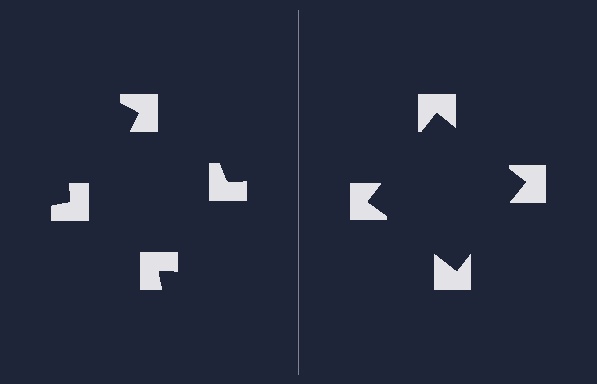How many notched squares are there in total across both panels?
8 — 4 on each side.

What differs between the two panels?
The notched squares are positioned identically on both sides; only the wedge orientations differ. On the right they align to a square; on the left they are misaligned.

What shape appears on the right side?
An illusory square.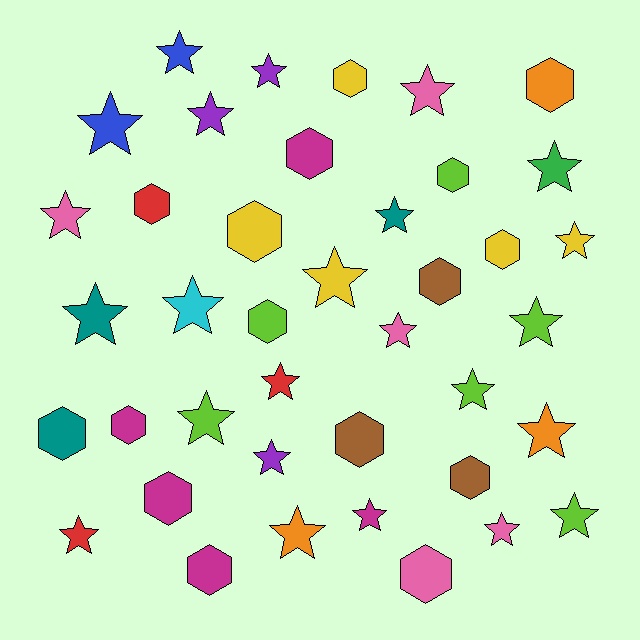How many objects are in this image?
There are 40 objects.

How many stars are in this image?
There are 24 stars.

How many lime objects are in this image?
There are 6 lime objects.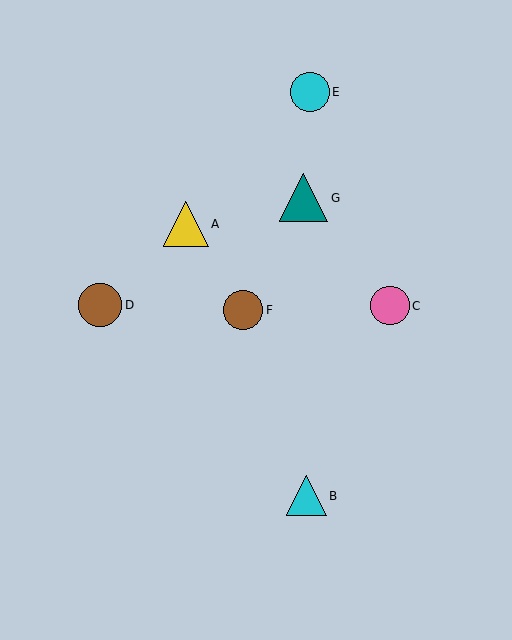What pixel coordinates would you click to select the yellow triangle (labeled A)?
Click at (186, 224) to select the yellow triangle A.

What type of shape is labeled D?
Shape D is a brown circle.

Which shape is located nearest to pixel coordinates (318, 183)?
The teal triangle (labeled G) at (303, 198) is nearest to that location.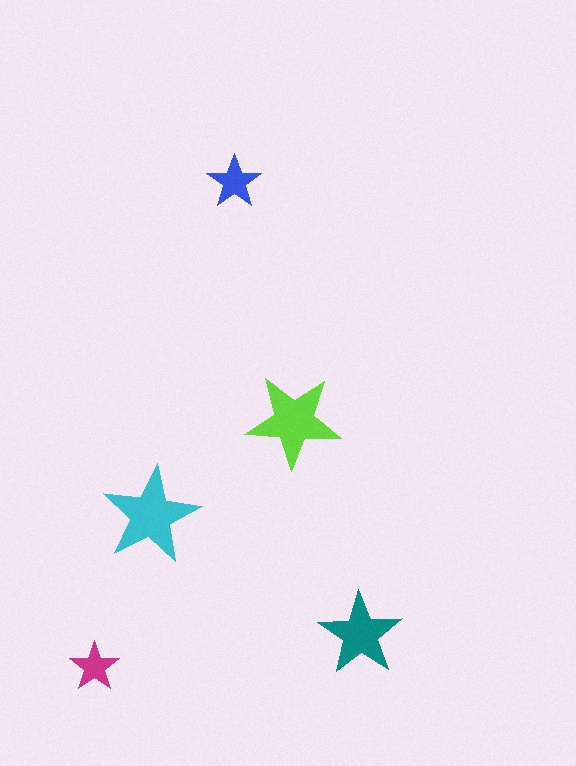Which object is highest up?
The blue star is topmost.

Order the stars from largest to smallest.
the cyan one, the lime one, the teal one, the blue one, the magenta one.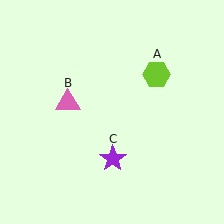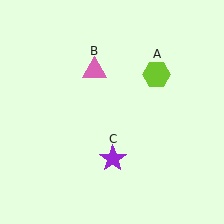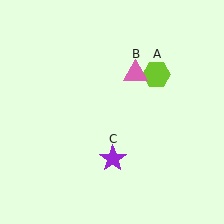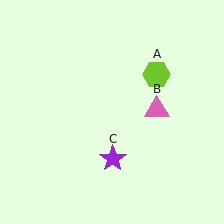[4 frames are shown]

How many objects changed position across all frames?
1 object changed position: pink triangle (object B).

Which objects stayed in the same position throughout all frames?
Lime hexagon (object A) and purple star (object C) remained stationary.